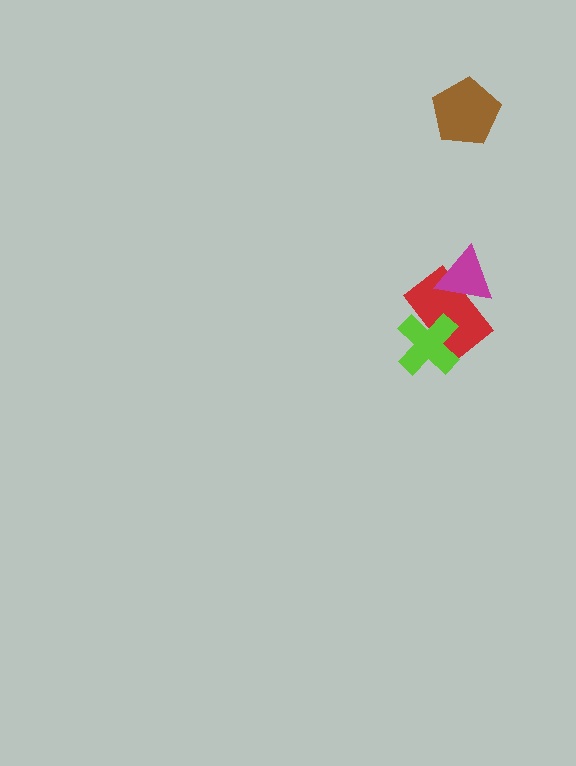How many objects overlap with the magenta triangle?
1 object overlaps with the magenta triangle.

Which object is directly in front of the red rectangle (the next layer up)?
The lime cross is directly in front of the red rectangle.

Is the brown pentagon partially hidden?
No, no other shape covers it.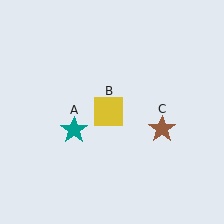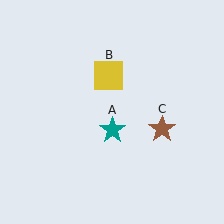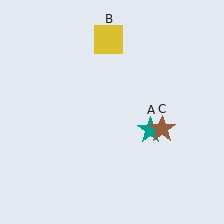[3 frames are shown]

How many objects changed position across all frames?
2 objects changed position: teal star (object A), yellow square (object B).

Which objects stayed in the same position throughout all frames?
Brown star (object C) remained stationary.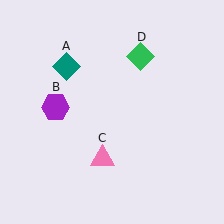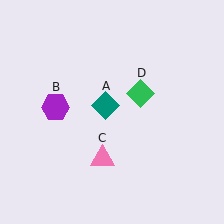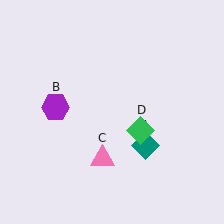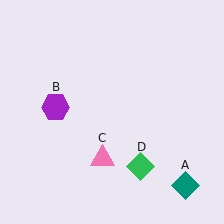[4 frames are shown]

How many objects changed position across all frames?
2 objects changed position: teal diamond (object A), green diamond (object D).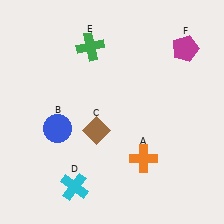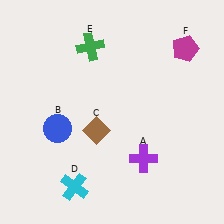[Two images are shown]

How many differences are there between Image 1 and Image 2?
There is 1 difference between the two images.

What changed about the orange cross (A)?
In Image 1, A is orange. In Image 2, it changed to purple.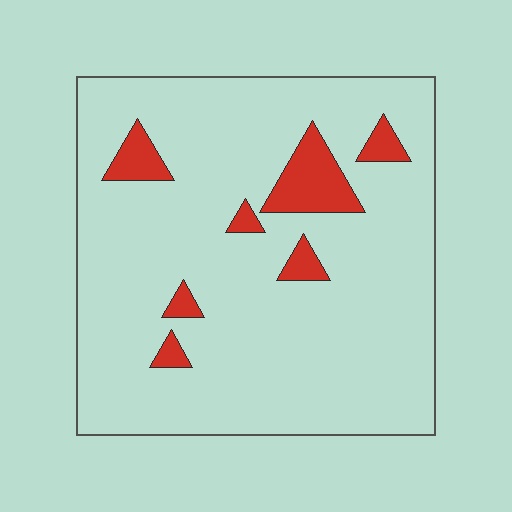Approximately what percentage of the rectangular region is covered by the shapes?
Approximately 10%.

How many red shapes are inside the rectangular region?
7.